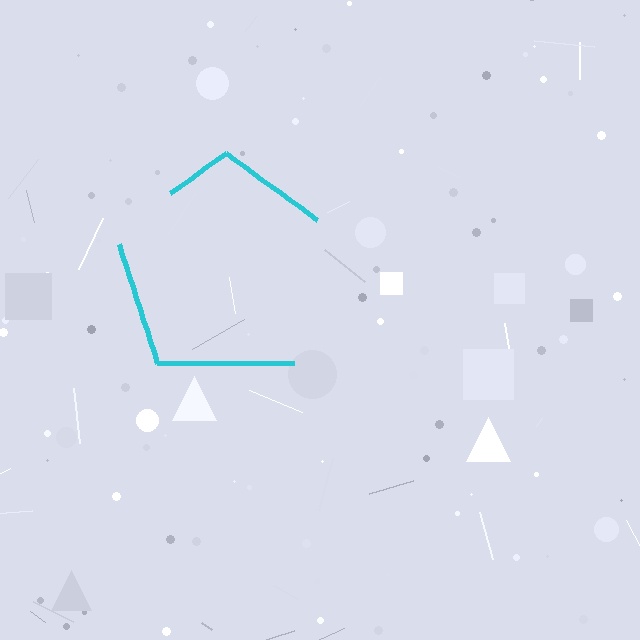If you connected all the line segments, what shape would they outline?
They would outline a pentagon.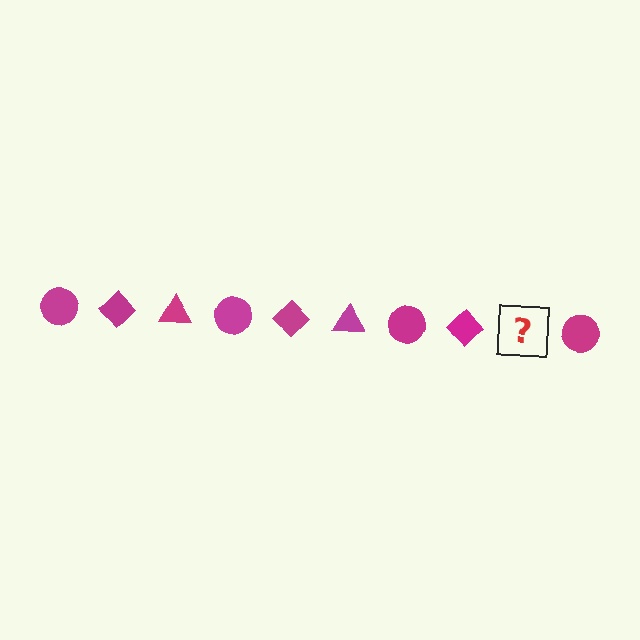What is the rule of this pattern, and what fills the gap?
The rule is that the pattern cycles through circle, diamond, triangle shapes in magenta. The gap should be filled with a magenta triangle.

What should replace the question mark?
The question mark should be replaced with a magenta triangle.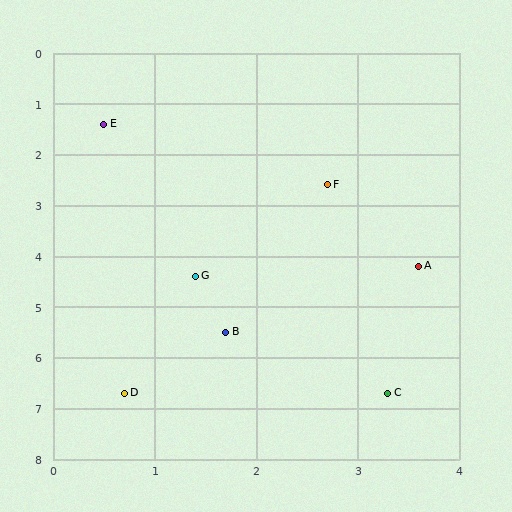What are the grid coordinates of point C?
Point C is at approximately (3.3, 6.7).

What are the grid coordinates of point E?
Point E is at approximately (0.5, 1.4).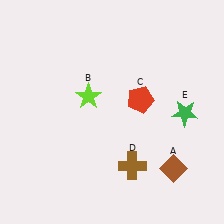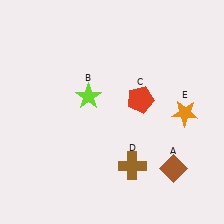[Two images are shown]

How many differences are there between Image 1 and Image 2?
There is 1 difference between the two images.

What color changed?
The star (E) changed from green in Image 1 to orange in Image 2.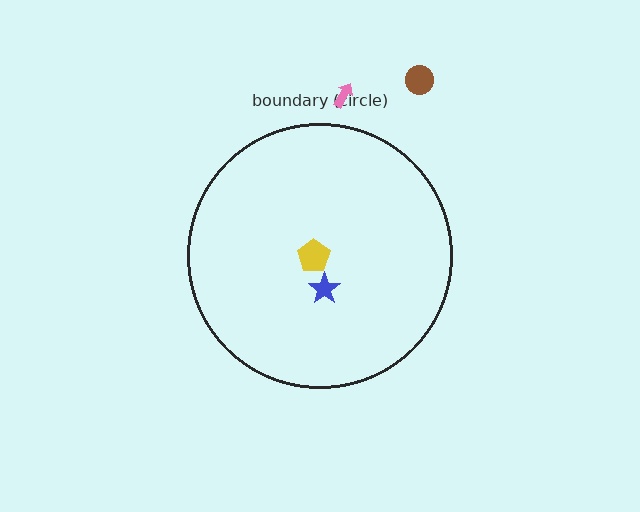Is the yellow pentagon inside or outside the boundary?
Inside.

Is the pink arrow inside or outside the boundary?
Outside.